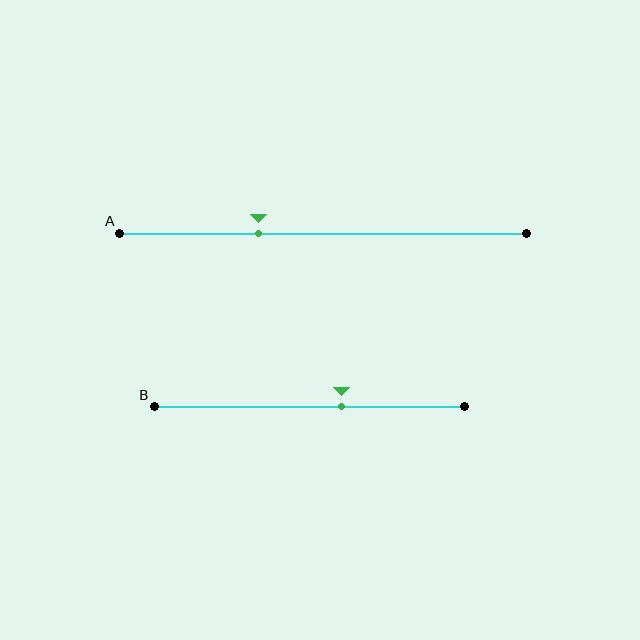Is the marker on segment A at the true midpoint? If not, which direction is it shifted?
No, the marker on segment A is shifted to the left by about 16% of the segment length.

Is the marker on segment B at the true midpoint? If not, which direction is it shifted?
No, the marker on segment B is shifted to the right by about 10% of the segment length.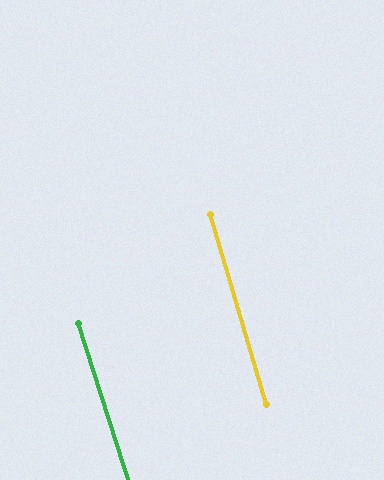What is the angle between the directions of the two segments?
Approximately 1 degree.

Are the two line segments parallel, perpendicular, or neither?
Parallel — their directions differ by only 1.4°.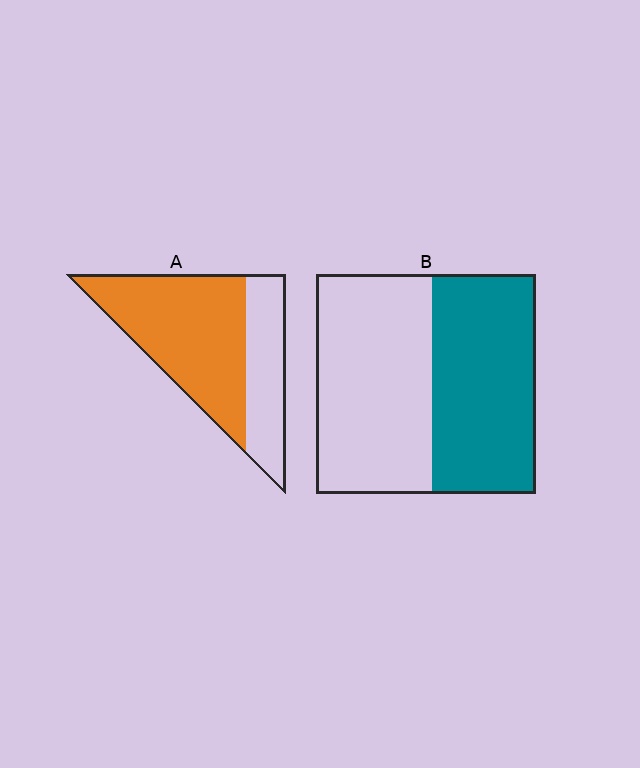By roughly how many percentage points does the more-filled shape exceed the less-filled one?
By roughly 20 percentage points (A over B).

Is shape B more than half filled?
Roughly half.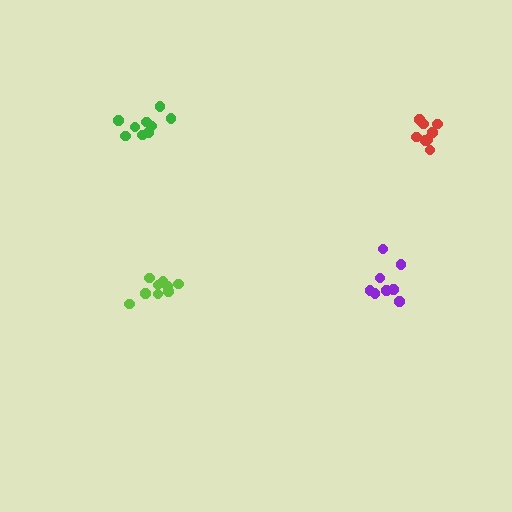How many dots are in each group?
Group 1: 8 dots, Group 2: 8 dots, Group 3: 9 dots, Group 4: 10 dots (35 total).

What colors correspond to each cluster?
The clusters are colored: red, purple, green, lime.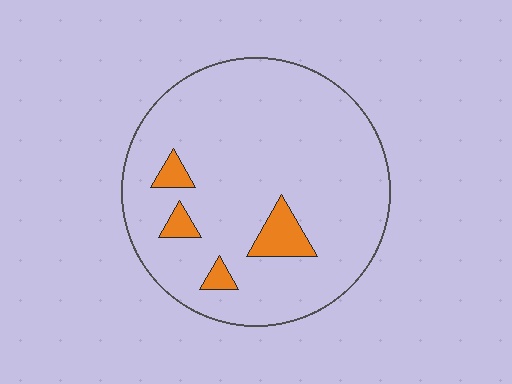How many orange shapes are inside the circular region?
4.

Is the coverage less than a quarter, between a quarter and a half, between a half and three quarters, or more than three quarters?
Less than a quarter.